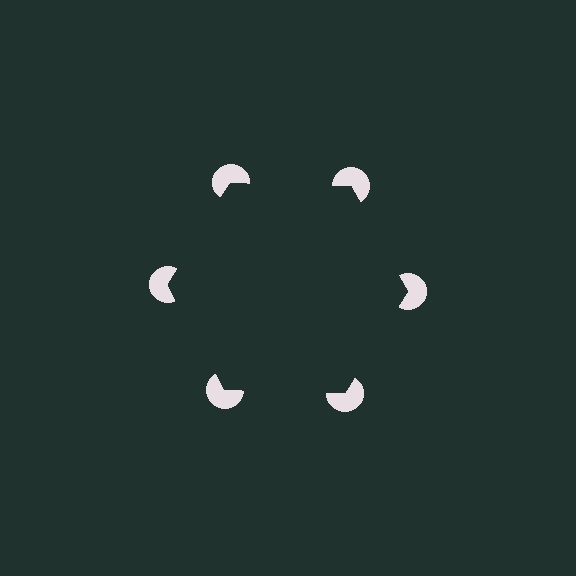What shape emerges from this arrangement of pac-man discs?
An illusory hexagon — its edges are inferred from the aligned wedge cuts in the pac-man discs, not physically drawn.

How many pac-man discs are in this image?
There are 6 — one at each vertex of the illusory hexagon.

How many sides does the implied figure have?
6 sides.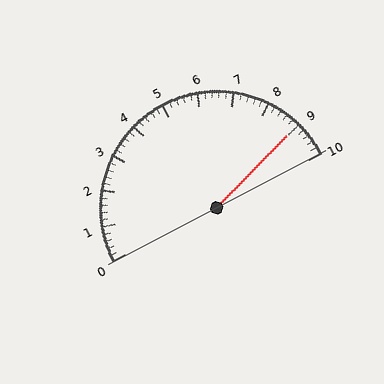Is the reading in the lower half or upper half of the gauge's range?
The reading is in the upper half of the range (0 to 10).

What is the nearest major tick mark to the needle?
The nearest major tick mark is 9.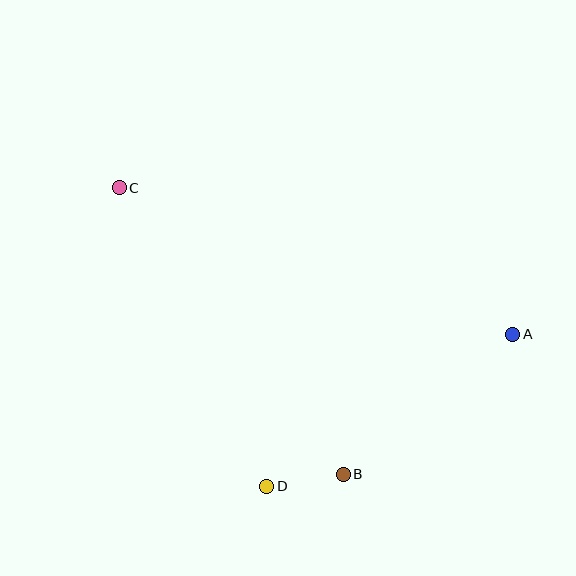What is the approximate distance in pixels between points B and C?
The distance between B and C is approximately 363 pixels.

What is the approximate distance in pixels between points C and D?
The distance between C and D is approximately 333 pixels.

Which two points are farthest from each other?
Points A and C are farthest from each other.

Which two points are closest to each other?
Points B and D are closest to each other.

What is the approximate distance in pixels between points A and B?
The distance between A and B is approximately 220 pixels.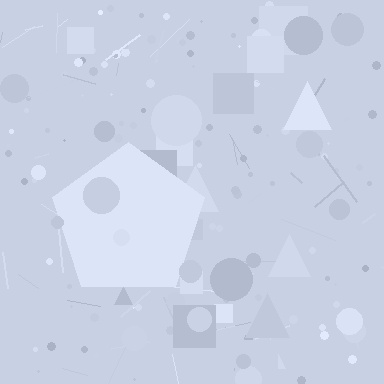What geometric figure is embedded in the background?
A pentagon is embedded in the background.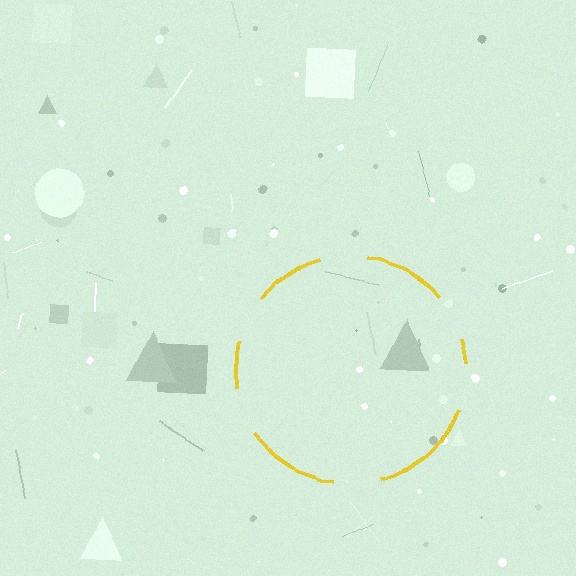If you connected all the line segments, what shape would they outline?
They would outline a circle.